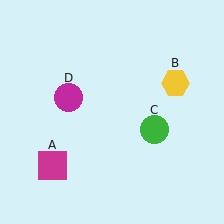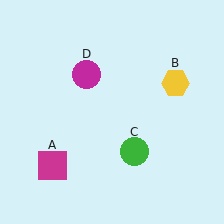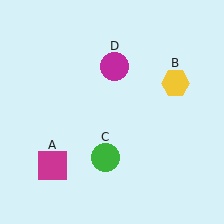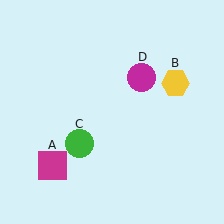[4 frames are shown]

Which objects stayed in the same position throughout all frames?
Magenta square (object A) and yellow hexagon (object B) remained stationary.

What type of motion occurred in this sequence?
The green circle (object C), magenta circle (object D) rotated clockwise around the center of the scene.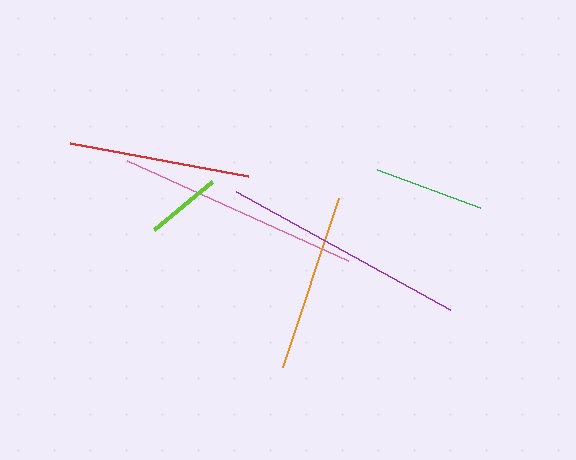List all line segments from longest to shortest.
From longest to shortest: purple, pink, red, orange, green, lime.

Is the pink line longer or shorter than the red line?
The pink line is longer than the red line.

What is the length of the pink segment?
The pink segment is approximately 242 pixels long.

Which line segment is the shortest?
The lime line is the shortest at approximately 75 pixels.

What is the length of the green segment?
The green segment is approximately 109 pixels long.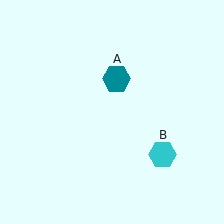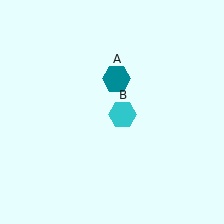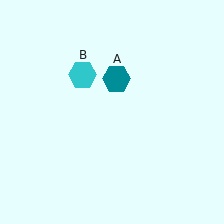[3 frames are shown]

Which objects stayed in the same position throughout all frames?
Teal hexagon (object A) remained stationary.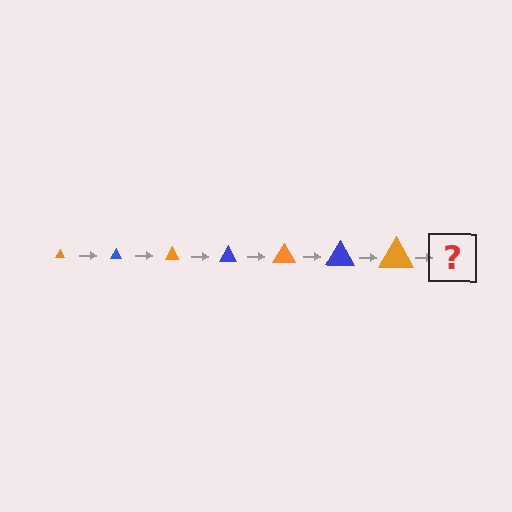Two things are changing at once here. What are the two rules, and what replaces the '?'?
The two rules are that the triangle grows larger each step and the color cycles through orange and blue. The '?' should be a blue triangle, larger than the previous one.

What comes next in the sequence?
The next element should be a blue triangle, larger than the previous one.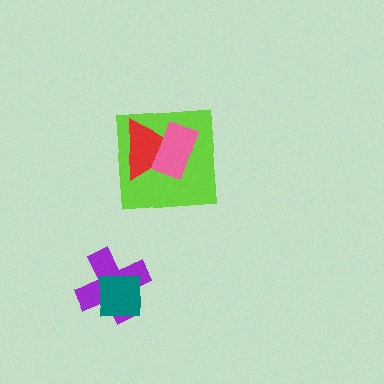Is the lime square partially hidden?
Yes, it is partially covered by another shape.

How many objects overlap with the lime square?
2 objects overlap with the lime square.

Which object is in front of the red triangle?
The pink rectangle is in front of the red triangle.